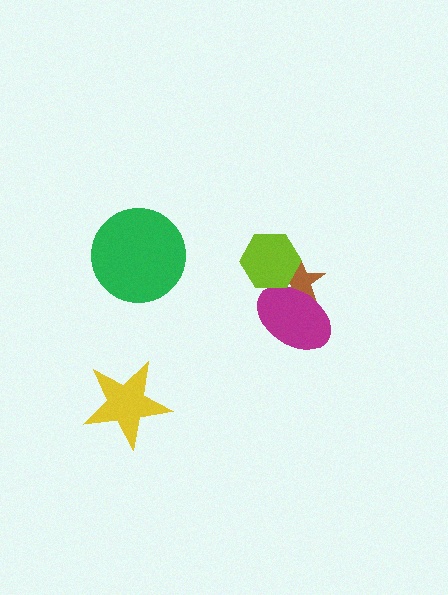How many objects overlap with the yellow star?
0 objects overlap with the yellow star.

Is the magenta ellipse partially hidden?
Yes, it is partially covered by another shape.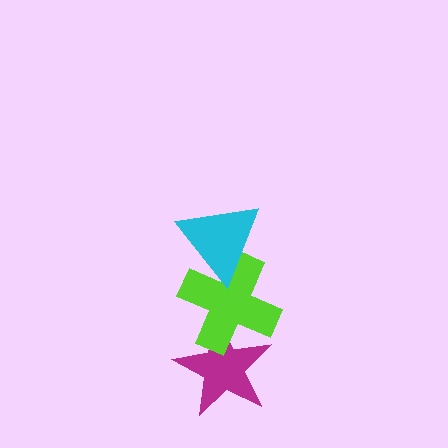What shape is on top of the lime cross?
The cyan triangle is on top of the lime cross.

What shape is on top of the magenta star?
The lime cross is on top of the magenta star.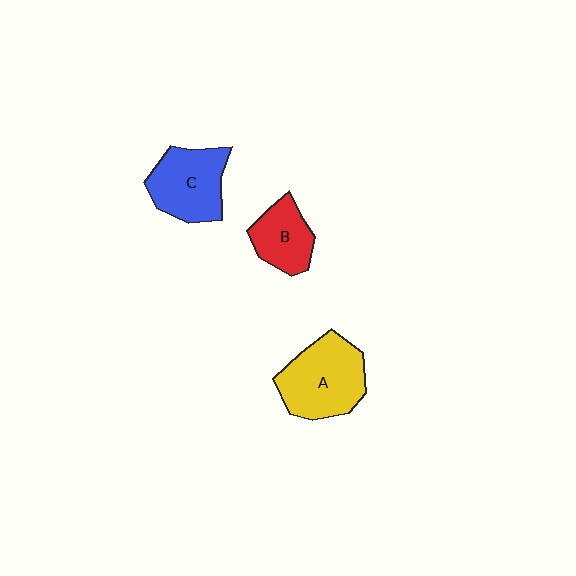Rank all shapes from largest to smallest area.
From largest to smallest: A (yellow), C (blue), B (red).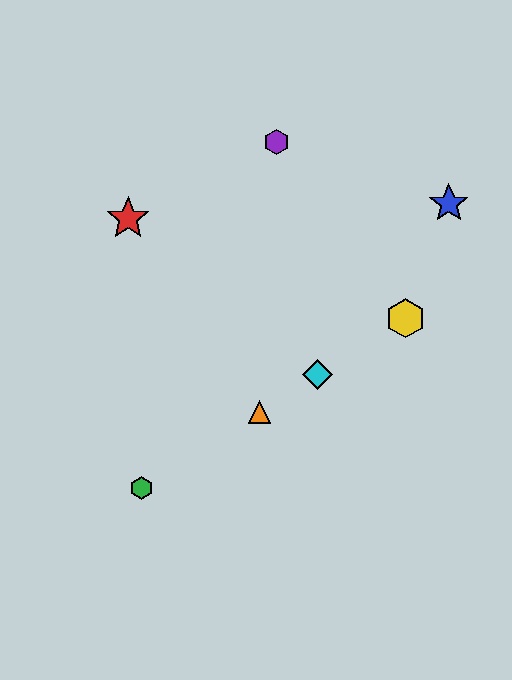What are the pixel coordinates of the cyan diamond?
The cyan diamond is at (318, 375).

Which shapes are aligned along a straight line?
The green hexagon, the yellow hexagon, the orange triangle, the cyan diamond are aligned along a straight line.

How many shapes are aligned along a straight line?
4 shapes (the green hexagon, the yellow hexagon, the orange triangle, the cyan diamond) are aligned along a straight line.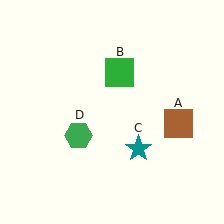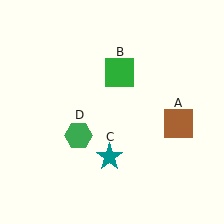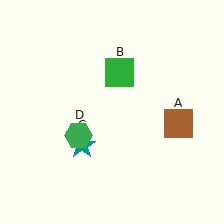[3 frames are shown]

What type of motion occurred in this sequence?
The teal star (object C) rotated clockwise around the center of the scene.